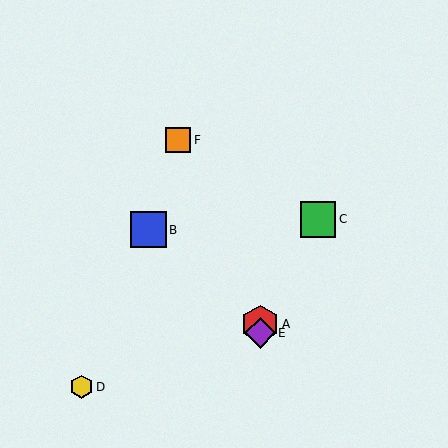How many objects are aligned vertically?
2 objects (A, E) are aligned vertically.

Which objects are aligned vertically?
Objects A, E are aligned vertically.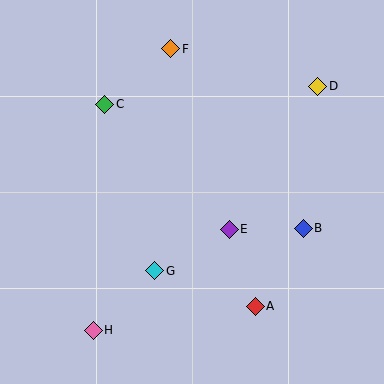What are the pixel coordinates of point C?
Point C is at (105, 104).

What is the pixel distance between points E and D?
The distance between E and D is 168 pixels.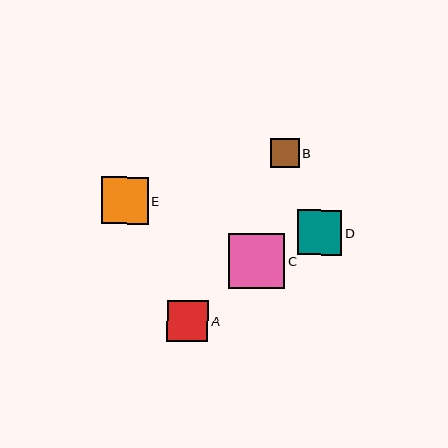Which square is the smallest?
Square B is the smallest with a size of approximately 29 pixels.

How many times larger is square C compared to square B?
Square C is approximately 1.9 times the size of square B.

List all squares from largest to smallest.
From largest to smallest: C, E, D, A, B.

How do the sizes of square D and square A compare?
Square D and square A are approximately the same size.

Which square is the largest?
Square C is the largest with a size of approximately 56 pixels.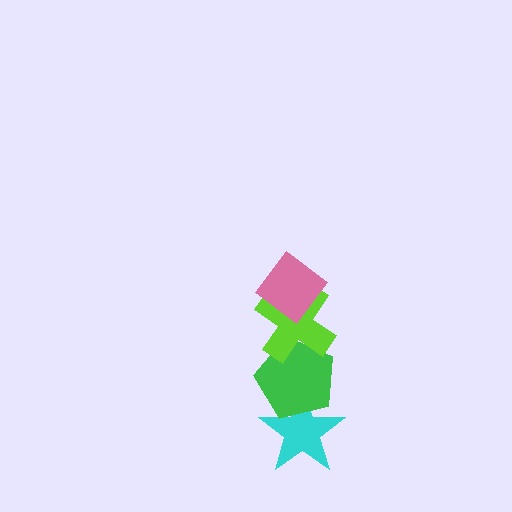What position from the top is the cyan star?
The cyan star is 4th from the top.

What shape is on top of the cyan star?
The green pentagon is on top of the cyan star.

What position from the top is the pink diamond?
The pink diamond is 1st from the top.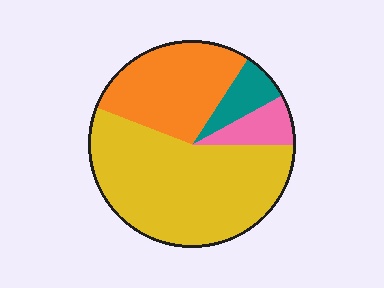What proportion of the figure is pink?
Pink takes up less than a sixth of the figure.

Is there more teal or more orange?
Orange.